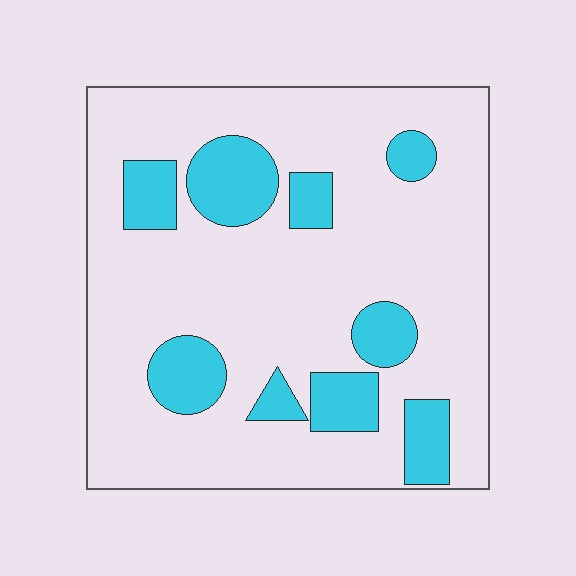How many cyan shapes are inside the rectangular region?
9.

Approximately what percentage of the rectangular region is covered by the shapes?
Approximately 20%.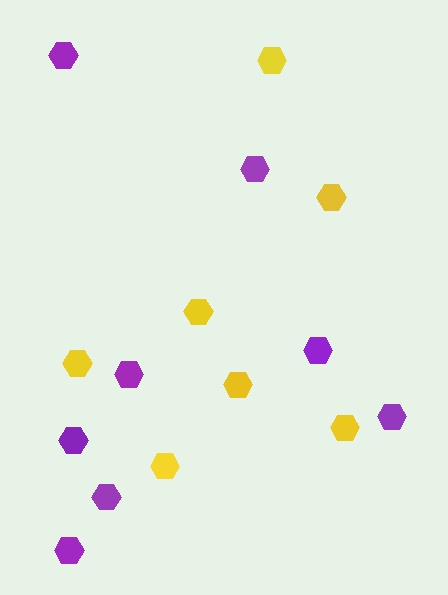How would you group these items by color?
There are 2 groups: one group of purple hexagons (8) and one group of yellow hexagons (7).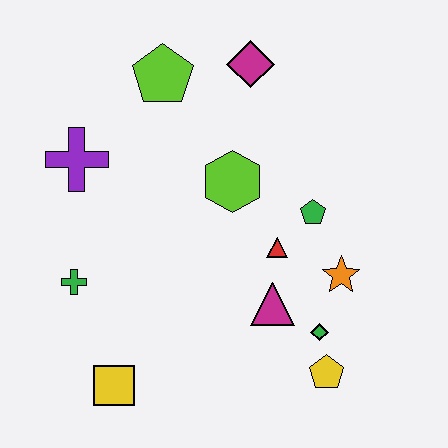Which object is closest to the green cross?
The yellow square is closest to the green cross.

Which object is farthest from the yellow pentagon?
The lime pentagon is farthest from the yellow pentagon.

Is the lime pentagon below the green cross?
No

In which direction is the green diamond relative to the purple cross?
The green diamond is to the right of the purple cross.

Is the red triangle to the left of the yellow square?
No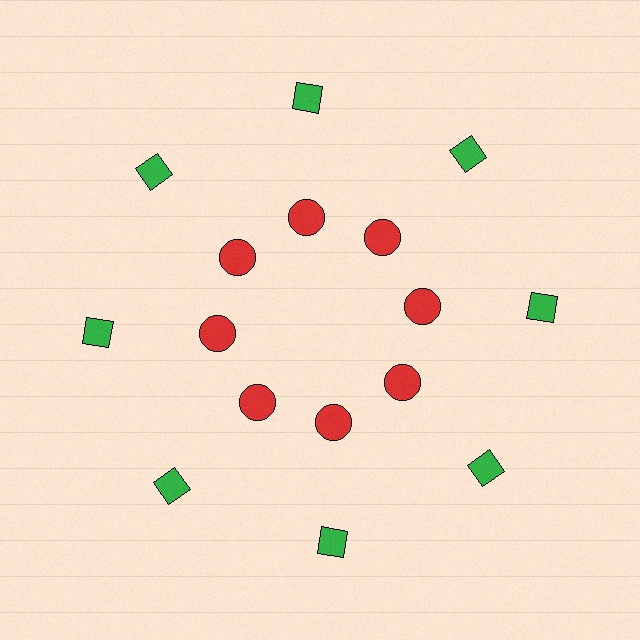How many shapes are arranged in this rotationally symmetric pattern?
There are 16 shapes, arranged in 8 groups of 2.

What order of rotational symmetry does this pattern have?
This pattern has 8-fold rotational symmetry.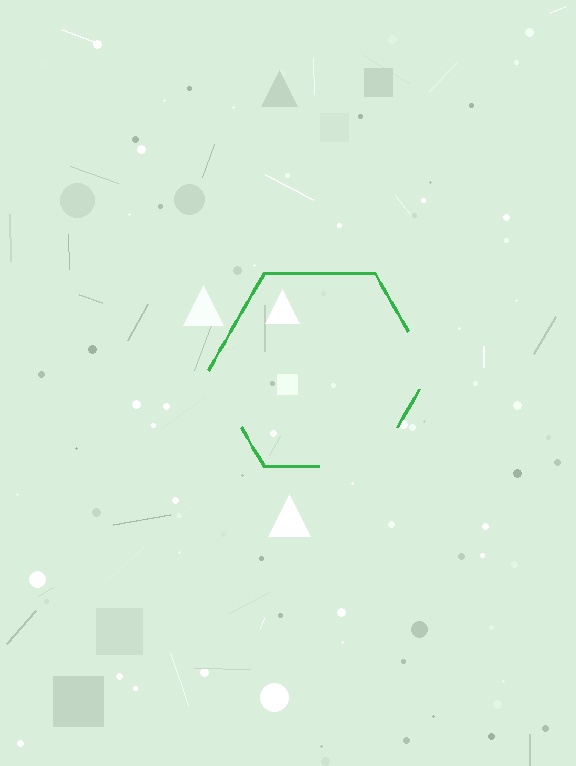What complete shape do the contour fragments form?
The contour fragments form a hexagon.